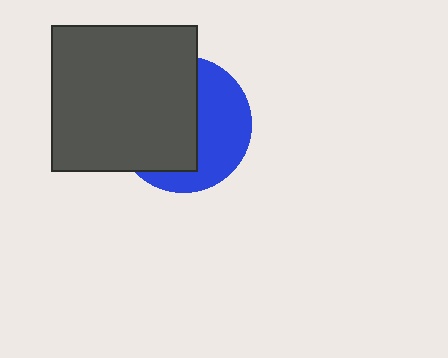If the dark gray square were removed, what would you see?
You would see the complete blue circle.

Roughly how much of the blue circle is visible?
A small part of it is visible (roughly 44%).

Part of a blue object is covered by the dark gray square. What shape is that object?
It is a circle.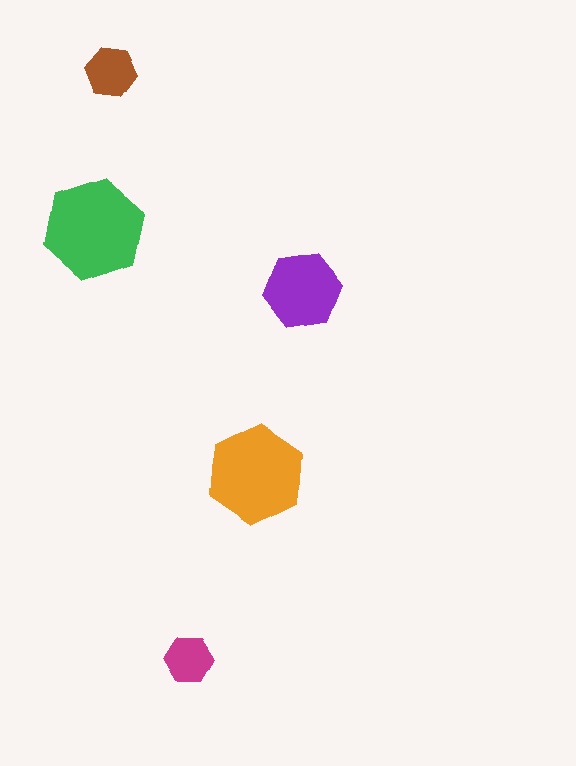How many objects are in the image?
There are 5 objects in the image.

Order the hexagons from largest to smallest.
the green one, the orange one, the purple one, the brown one, the magenta one.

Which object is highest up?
The brown hexagon is topmost.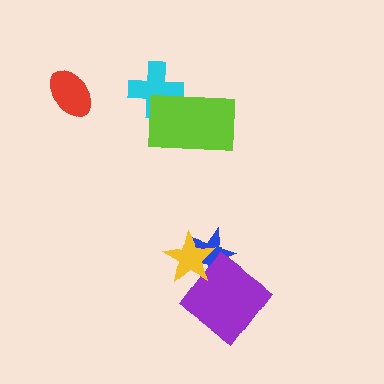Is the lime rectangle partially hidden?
No, no other shape covers it.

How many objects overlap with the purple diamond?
2 objects overlap with the purple diamond.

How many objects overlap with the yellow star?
2 objects overlap with the yellow star.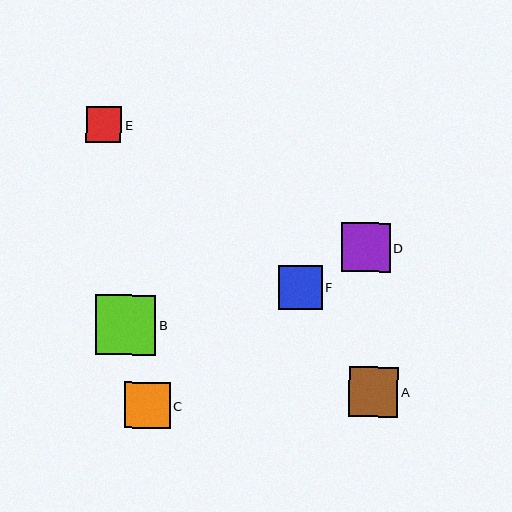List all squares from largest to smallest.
From largest to smallest: B, A, D, C, F, E.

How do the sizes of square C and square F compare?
Square C and square F are approximately the same size.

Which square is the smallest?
Square E is the smallest with a size of approximately 36 pixels.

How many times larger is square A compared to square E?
Square A is approximately 1.4 times the size of square E.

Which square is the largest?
Square B is the largest with a size of approximately 60 pixels.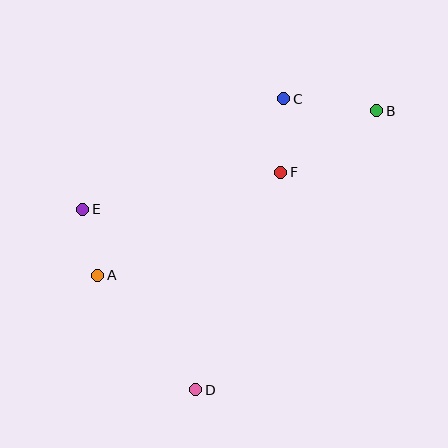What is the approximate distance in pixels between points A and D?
The distance between A and D is approximately 150 pixels.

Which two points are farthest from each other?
Points B and D are farthest from each other.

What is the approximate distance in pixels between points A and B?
The distance between A and B is approximately 324 pixels.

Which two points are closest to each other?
Points A and E are closest to each other.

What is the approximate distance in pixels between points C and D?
The distance between C and D is approximately 304 pixels.